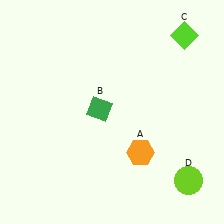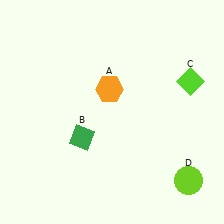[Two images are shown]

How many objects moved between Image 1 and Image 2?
3 objects moved between the two images.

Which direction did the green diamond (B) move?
The green diamond (B) moved down.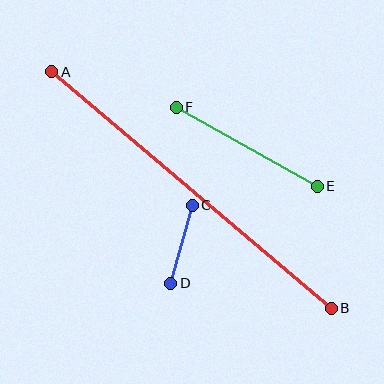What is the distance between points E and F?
The distance is approximately 162 pixels.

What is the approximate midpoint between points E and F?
The midpoint is at approximately (247, 147) pixels.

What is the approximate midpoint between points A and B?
The midpoint is at approximately (191, 190) pixels.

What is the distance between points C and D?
The distance is approximately 81 pixels.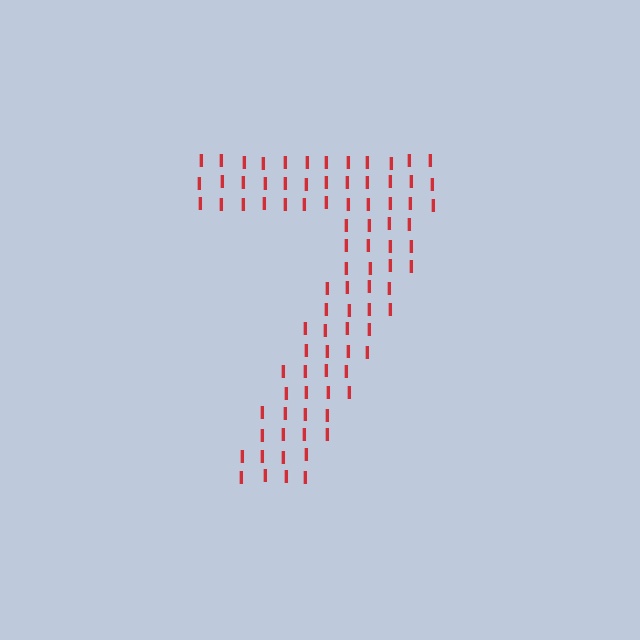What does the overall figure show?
The overall figure shows the digit 7.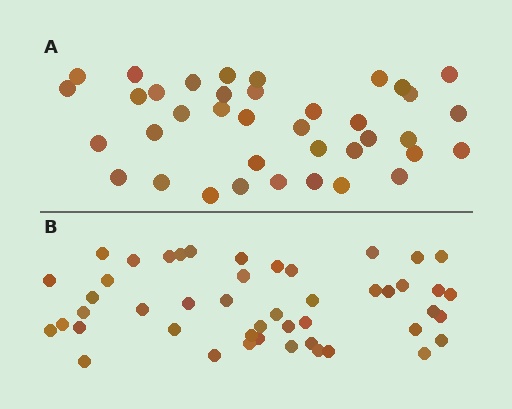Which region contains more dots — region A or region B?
Region B (the bottom region) has more dots.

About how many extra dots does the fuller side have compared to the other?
Region B has roughly 8 or so more dots than region A.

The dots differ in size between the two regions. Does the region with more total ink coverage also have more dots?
No. Region A has more total ink coverage because its dots are larger, but region B actually contains more individual dots. Total area can be misleading — the number of items is what matters here.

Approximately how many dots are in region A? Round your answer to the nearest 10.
About 40 dots. (The exact count is 38, which rounds to 40.)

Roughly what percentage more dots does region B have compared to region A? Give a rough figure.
About 25% more.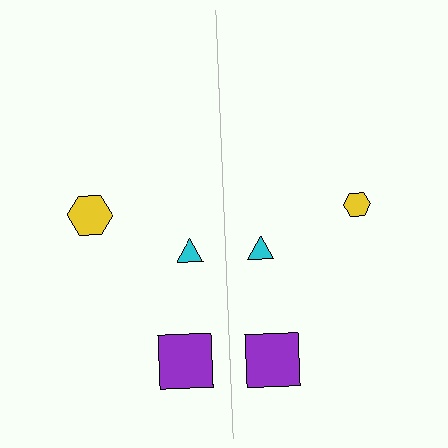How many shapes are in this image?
There are 6 shapes in this image.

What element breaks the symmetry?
The yellow hexagon on the right side has a different size than its mirror counterpart.